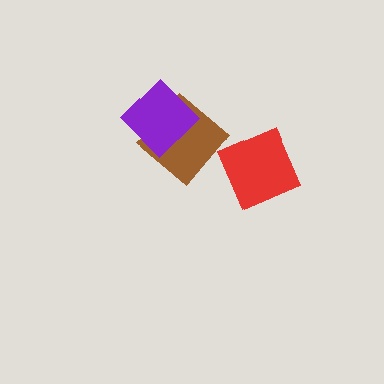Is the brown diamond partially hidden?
Yes, it is partially covered by another shape.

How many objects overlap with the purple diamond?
1 object overlaps with the purple diamond.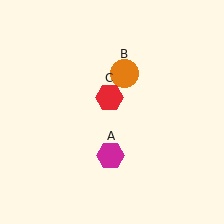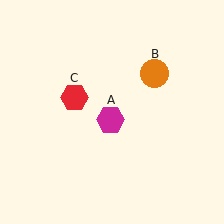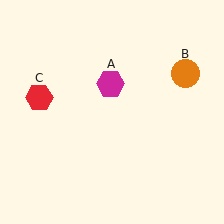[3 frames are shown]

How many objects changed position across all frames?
3 objects changed position: magenta hexagon (object A), orange circle (object B), red hexagon (object C).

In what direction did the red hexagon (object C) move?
The red hexagon (object C) moved left.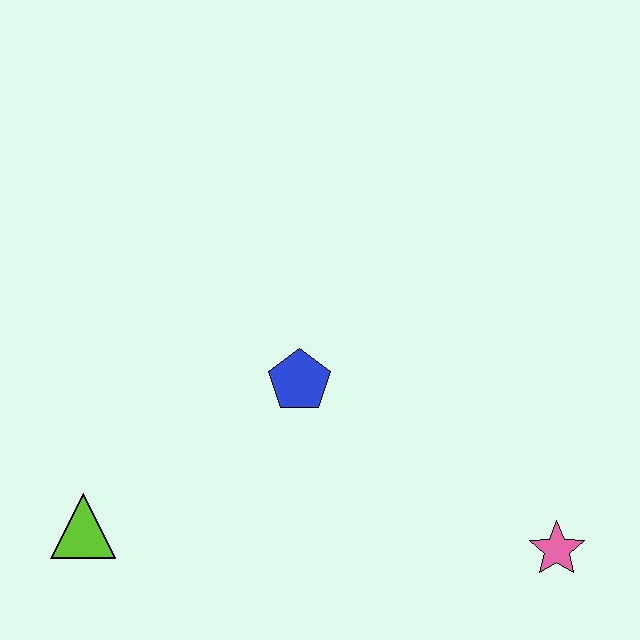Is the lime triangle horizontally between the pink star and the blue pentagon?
No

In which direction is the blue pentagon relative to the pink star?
The blue pentagon is to the left of the pink star.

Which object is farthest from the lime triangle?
The pink star is farthest from the lime triangle.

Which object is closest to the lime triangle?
The blue pentagon is closest to the lime triangle.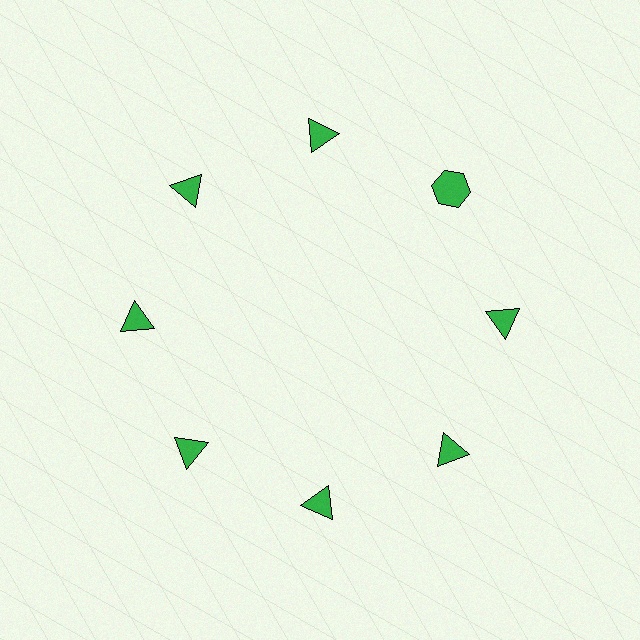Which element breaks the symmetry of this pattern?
The green hexagon at roughly the 2 o'clock position breaks the symmetry. All other shapes are green triangles.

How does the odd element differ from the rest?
It has a different shape: hexagon instead of triangle.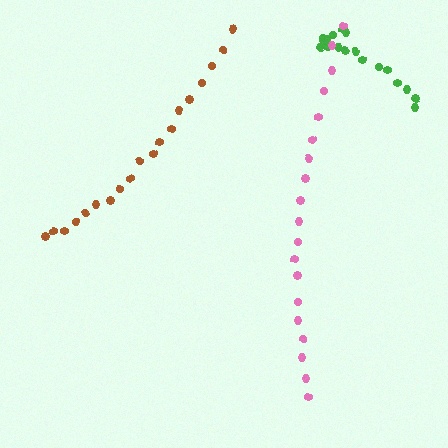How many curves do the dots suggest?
There are 3 distinct paths.